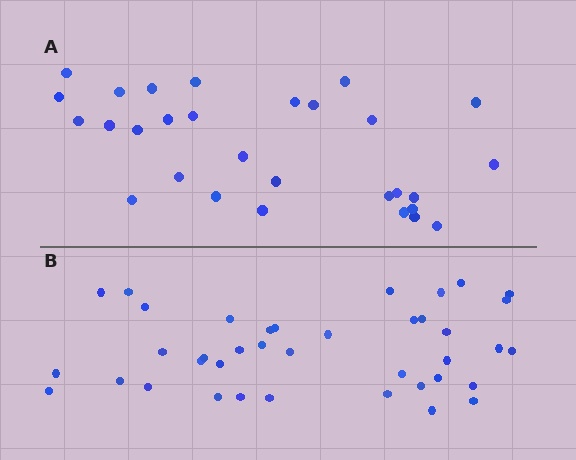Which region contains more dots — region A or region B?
Region B (the bottom region) has more dots.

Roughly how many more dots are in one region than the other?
Region B has roughly 10 or so more dots than region A.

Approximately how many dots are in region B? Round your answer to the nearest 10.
About 40 dots. (The exact count is 39, which rounds to 40.)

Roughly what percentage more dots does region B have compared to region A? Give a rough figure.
About 35% more.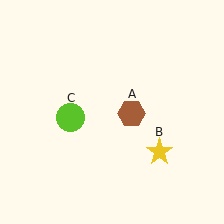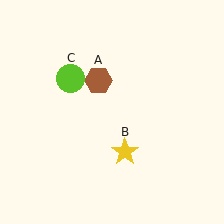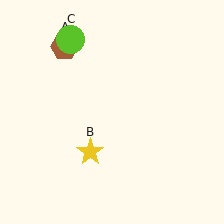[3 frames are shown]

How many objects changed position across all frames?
3 objects changed position: brown hexagon (object A), yellow star (object B), lime circle (object C).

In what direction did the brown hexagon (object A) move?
The brown hexagon (object A) moved up and to the left.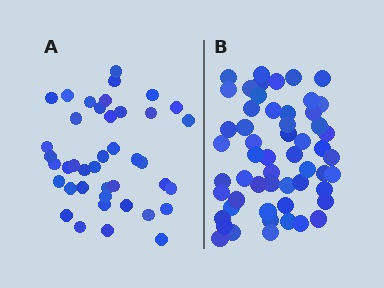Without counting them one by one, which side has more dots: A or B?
Region B (the right region) has more dots.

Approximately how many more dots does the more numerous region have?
Region B has approximately 15 more dots than region A.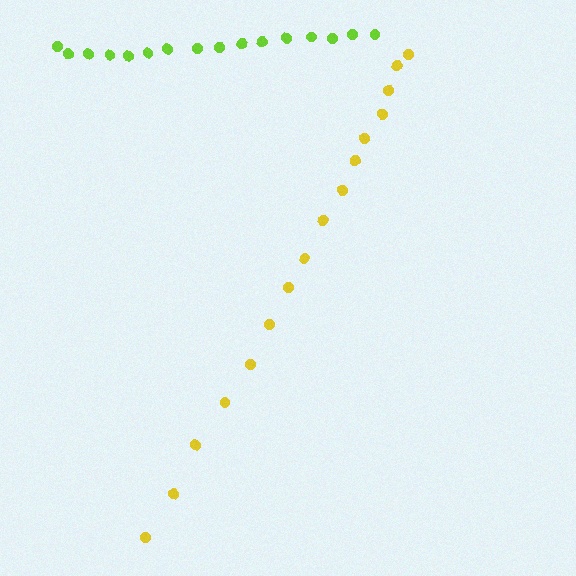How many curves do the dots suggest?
There are 2 distinct paths.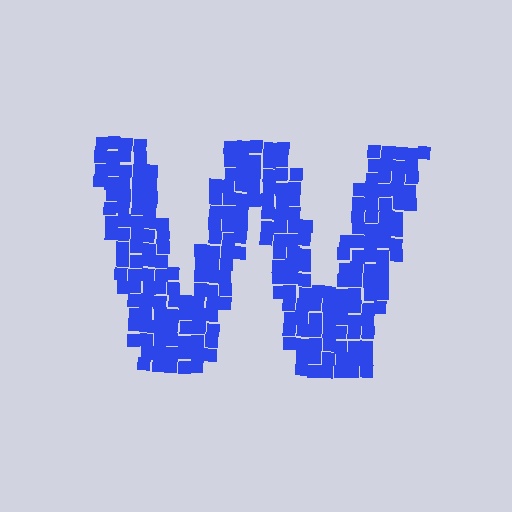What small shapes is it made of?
It is made of small squares.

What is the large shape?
The large shape is the letter W.